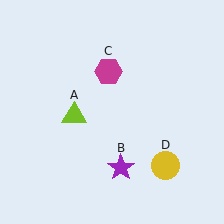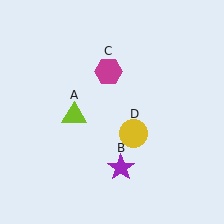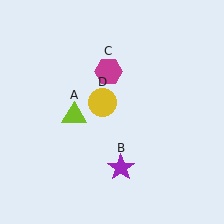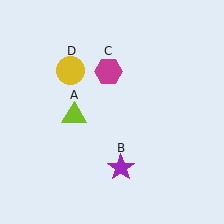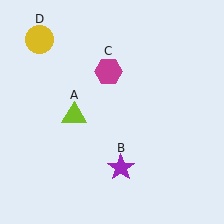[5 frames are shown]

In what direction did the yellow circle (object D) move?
The yellow circle (object D) moved up and to the left.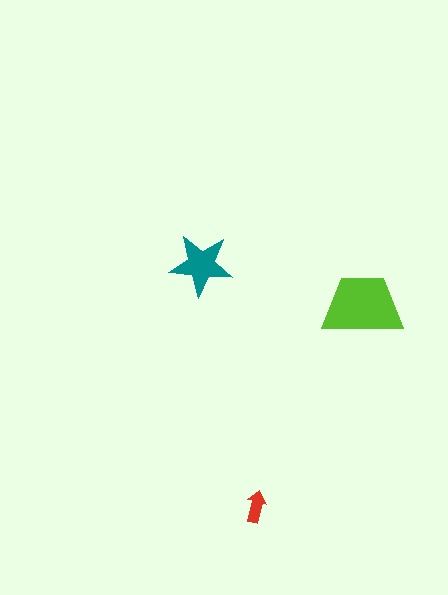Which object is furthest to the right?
The lime trapezoid is rightmost.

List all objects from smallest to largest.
The red arrow, the teal star, the lime trapezoid.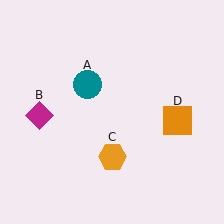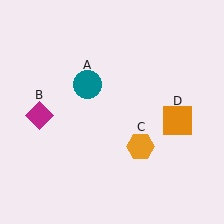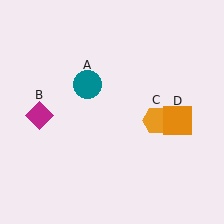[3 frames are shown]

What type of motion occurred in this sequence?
The orange hexagon (object C) rotated counterclockwise around the center of the scene.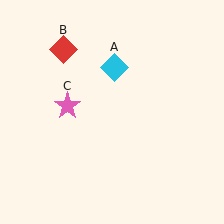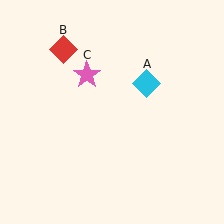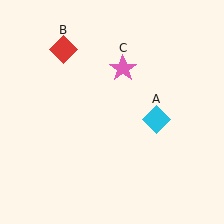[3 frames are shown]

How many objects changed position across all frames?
2 objects changed position: cyan diamond (object A), pink star (object C).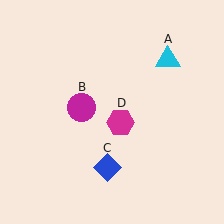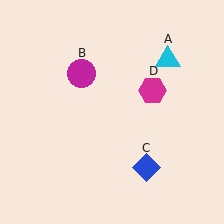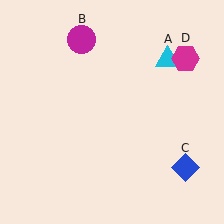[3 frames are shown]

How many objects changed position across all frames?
3 objects changed position: magenta circle (object B), blue diamond (object C), magenta hexagon (object D).